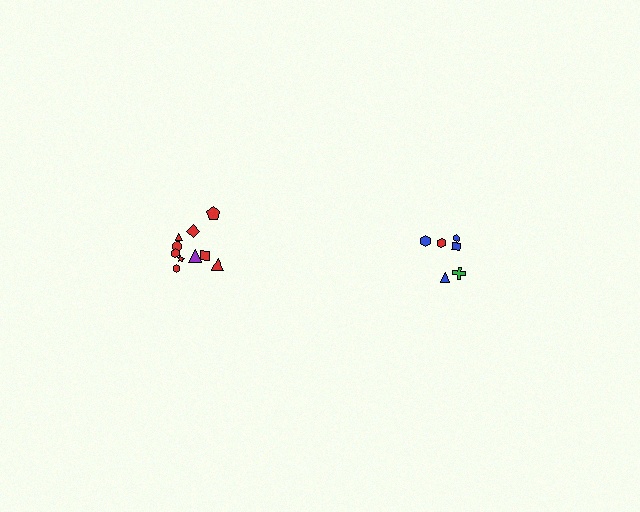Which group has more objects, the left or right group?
The left group.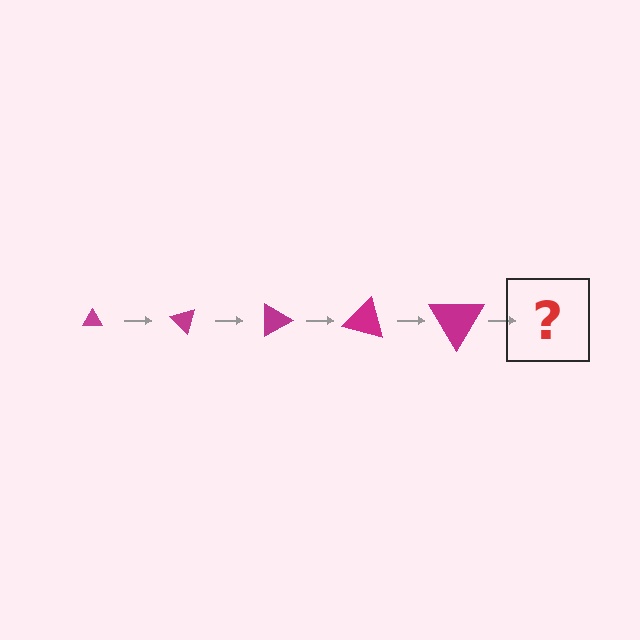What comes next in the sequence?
The next element should be a triangle, larger than the previous one and rotated 225 degrees from the start.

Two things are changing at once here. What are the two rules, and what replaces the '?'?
The two rules are that the triangle grows larger each step and it rotates 45 degrees each step. The '?' should be a triangle, larger than the previous one and rotated 225 degrees from the start.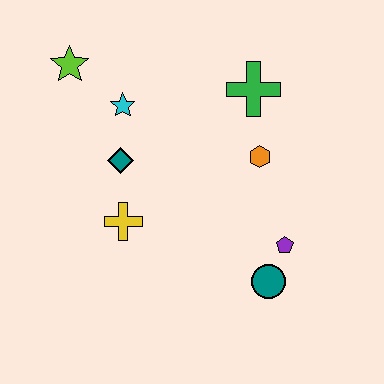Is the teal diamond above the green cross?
No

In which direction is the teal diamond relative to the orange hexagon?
The teal diamond is to the left of the orange hexagon.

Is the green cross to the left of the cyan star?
No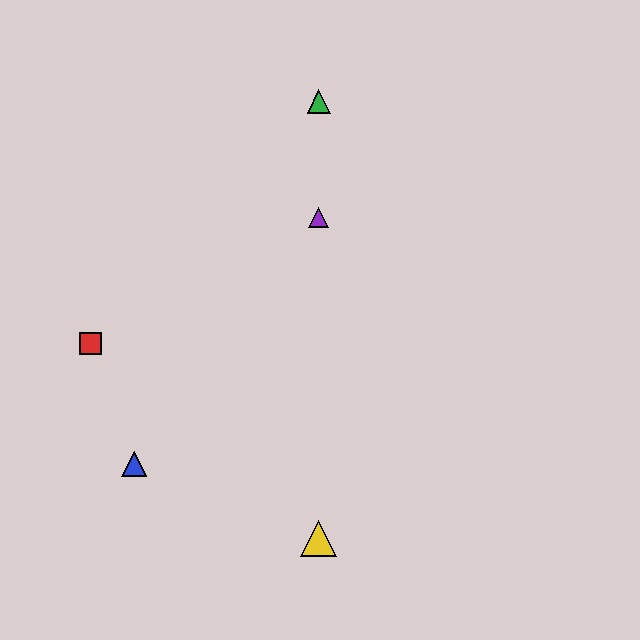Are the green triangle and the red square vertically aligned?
No, the green triangle is at x≈319 and the red square is at x≈91.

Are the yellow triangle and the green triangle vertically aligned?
Yes, both are at x≈319.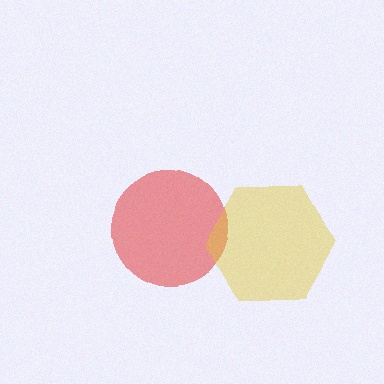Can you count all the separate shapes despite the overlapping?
Yes, there are 2 separate shapes.